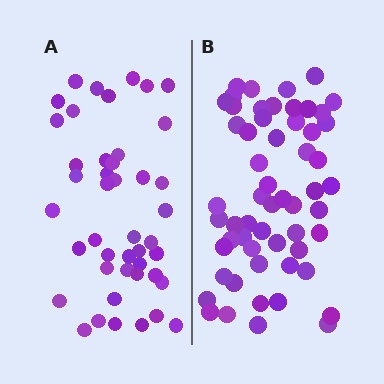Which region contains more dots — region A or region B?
Region B (the right region) has more dots.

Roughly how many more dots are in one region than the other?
Region B has approximately 15 more dots than region A.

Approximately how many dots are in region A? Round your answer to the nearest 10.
About 40 dots. (The exact count is 44, which rounds to 40.)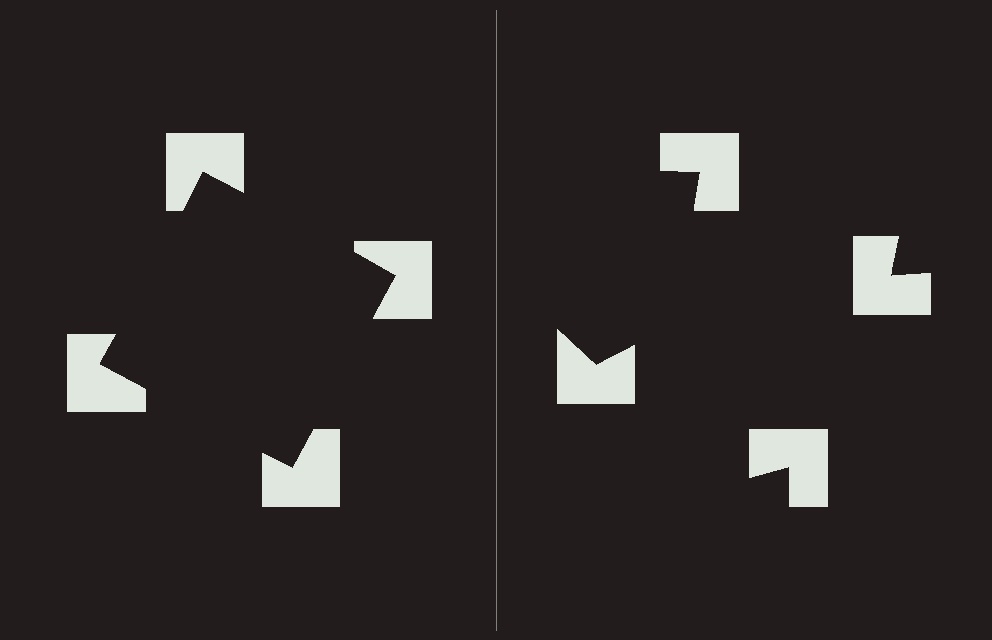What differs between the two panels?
The notched squares are positioned identically on both sides; only the wedge orientations differ. On the left they align to a square; on the right they are misaligned.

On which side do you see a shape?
An illusory square appears on the left side. On the right side the wedge cuts are rotated, so no coherent shape forms.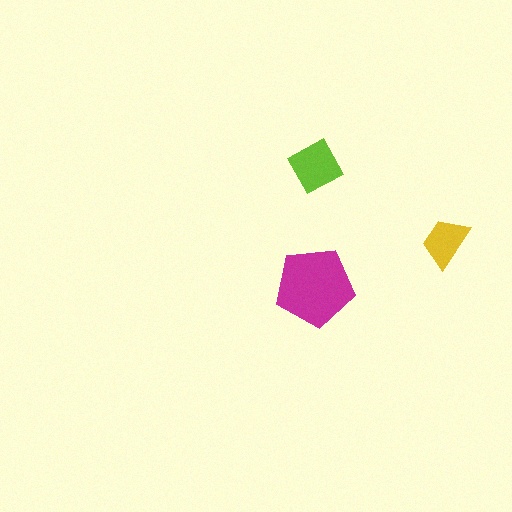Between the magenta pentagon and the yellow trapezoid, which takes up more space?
The magenta pentagon.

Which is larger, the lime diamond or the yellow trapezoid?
The lime diamond.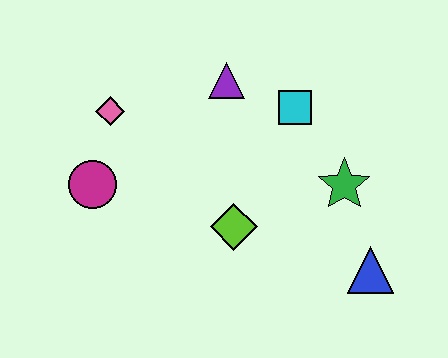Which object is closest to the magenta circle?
The pink diamond is closest to the magenta circle.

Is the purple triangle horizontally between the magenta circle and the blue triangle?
Yes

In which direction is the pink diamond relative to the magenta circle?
The pink diamond is above the magenta circle.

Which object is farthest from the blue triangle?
The pink diamond is farthest from the blue triangle.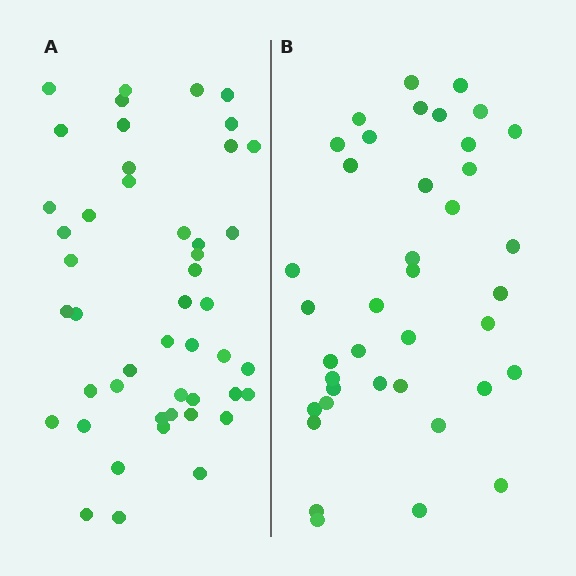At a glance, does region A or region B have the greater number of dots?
Region A (the left region) has more dots.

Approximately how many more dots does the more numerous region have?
Region A has roughly 8 or so more dots than region B.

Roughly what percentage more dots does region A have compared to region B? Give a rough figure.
About 20% more.